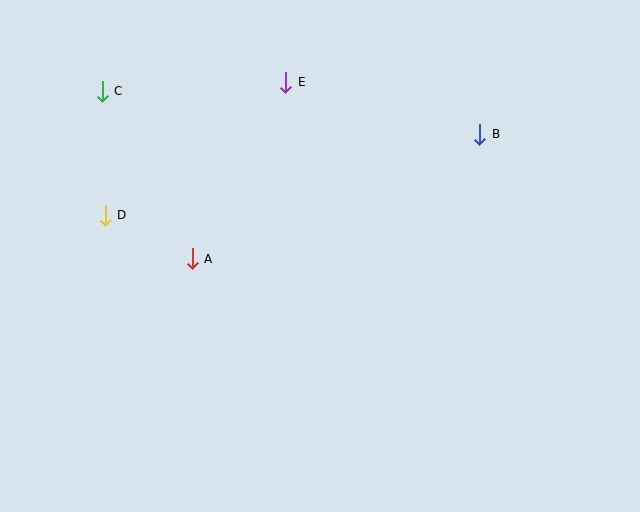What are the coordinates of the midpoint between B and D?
The midpoint between B and D is at (292, 175).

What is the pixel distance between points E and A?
The distance between E and A is 200 pixels.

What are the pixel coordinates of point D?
Point D is at (105, 215).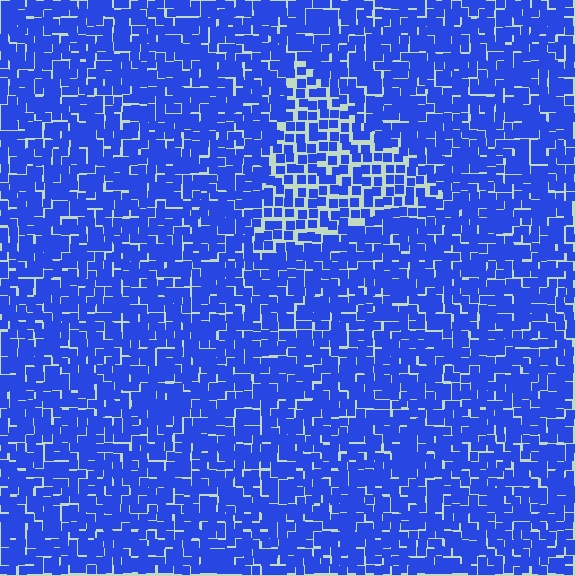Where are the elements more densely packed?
The elements are more densely packed outside the triangle boundary.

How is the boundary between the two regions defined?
The boundary is defined by a change in element density (approximately 1.6x ratio). All elements are the same color, size, and shape.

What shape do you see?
I see a triangle.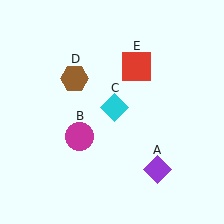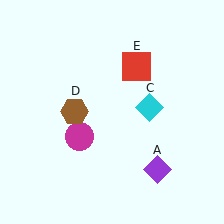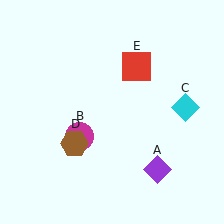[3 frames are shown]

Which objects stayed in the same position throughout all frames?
Purple diamond (object A) and magenta circle (object B) and red square (object E) remained stationary.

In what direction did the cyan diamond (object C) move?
The cyan diamond (object C) moved right.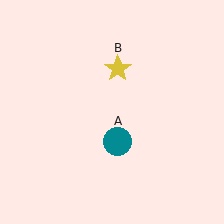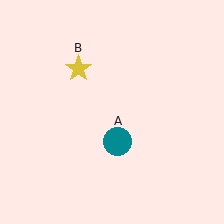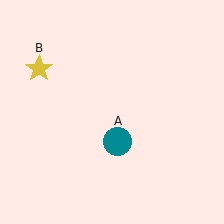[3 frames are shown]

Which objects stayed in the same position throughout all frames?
Teal circle (object A) remained stationary.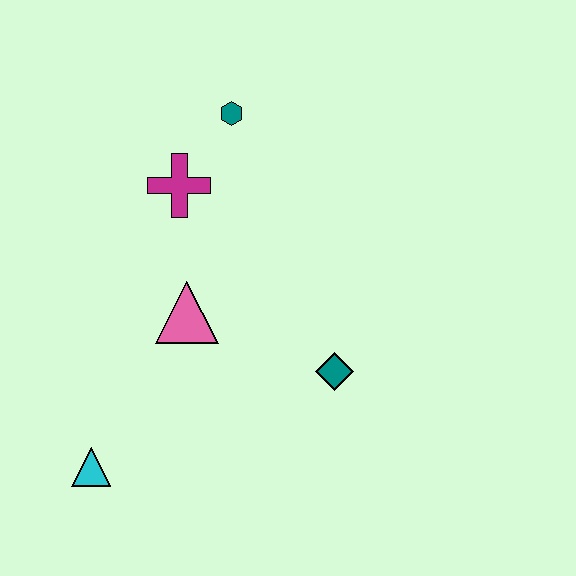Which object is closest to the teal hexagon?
The magenta cross is closest to the teal hexagon.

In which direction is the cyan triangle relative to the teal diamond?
The cyan triangle is to the left of the teal diamond.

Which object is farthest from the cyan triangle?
The teal hexagon is farthest from the cyan triangle.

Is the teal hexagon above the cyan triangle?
Yes